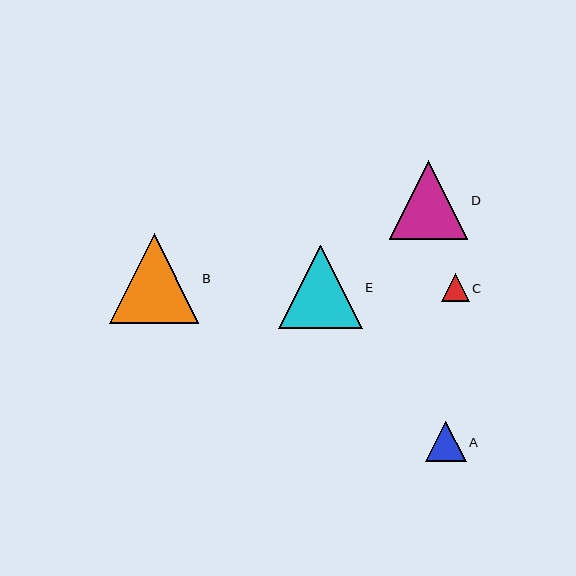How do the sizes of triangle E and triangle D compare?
Triangle E and triangle D are approximately the same size.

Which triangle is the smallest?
Triangle C is the smallest with a size of approximately 28 pixels.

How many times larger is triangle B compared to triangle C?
Triangle B is approximately 3.2 times the size of triangle C.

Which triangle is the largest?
Triangle B is the largest with a size of approximately 90 pixels.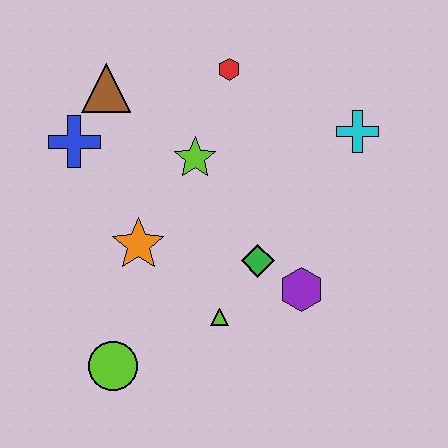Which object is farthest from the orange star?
The cyan cross is farthest from the orange star.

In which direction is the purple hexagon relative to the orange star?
The purple hexagon is to the right of the orange star.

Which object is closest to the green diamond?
The purple hexagon is closest to the green diamond.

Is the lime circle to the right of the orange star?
No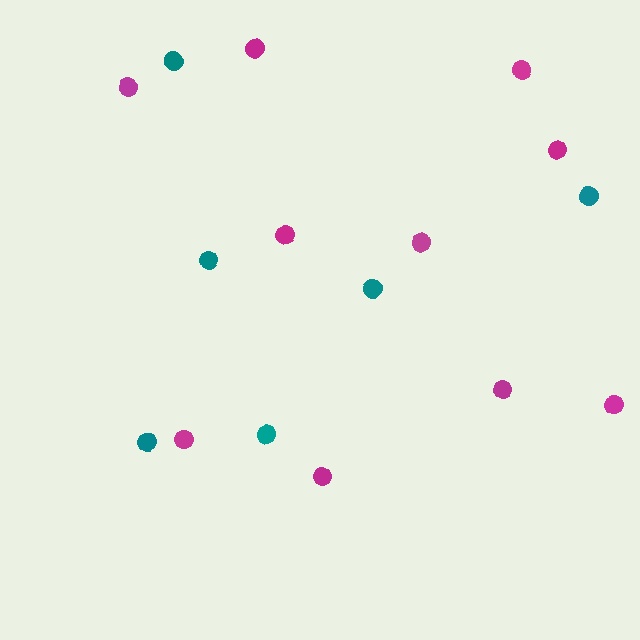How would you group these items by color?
There are 2 groups: one group of magenta circles (10) and one group of teal circles (6).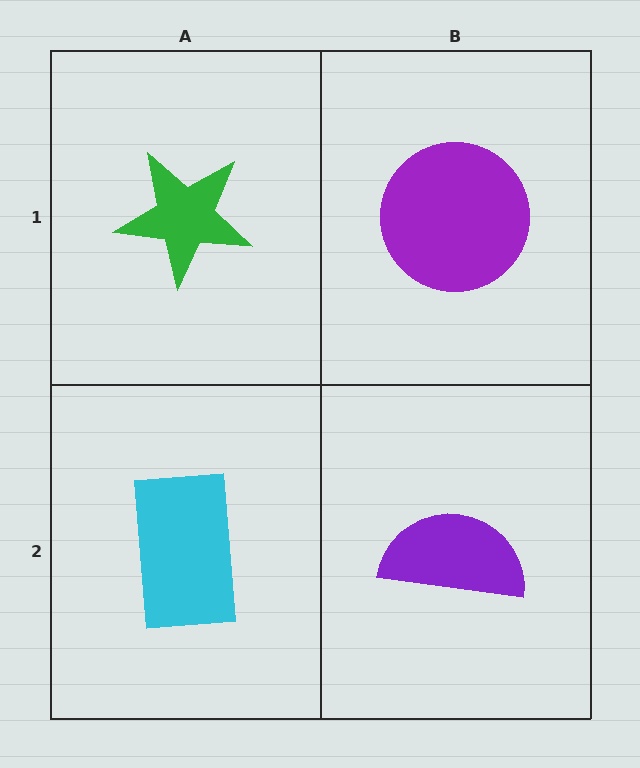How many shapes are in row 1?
2 shapes.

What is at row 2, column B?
A purple semicircle.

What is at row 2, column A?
A cyan rectangle.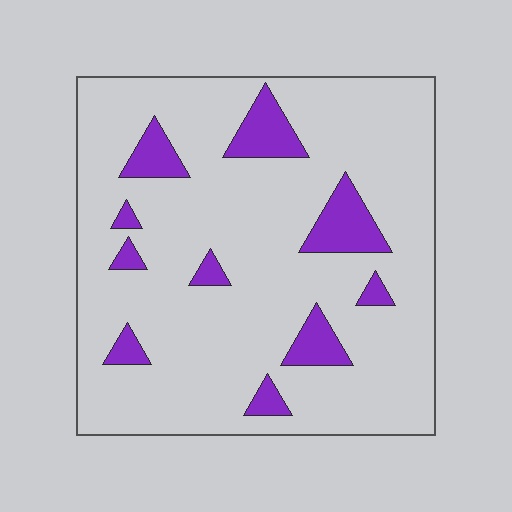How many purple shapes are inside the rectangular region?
10.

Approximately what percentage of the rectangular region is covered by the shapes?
Approximately 15%.